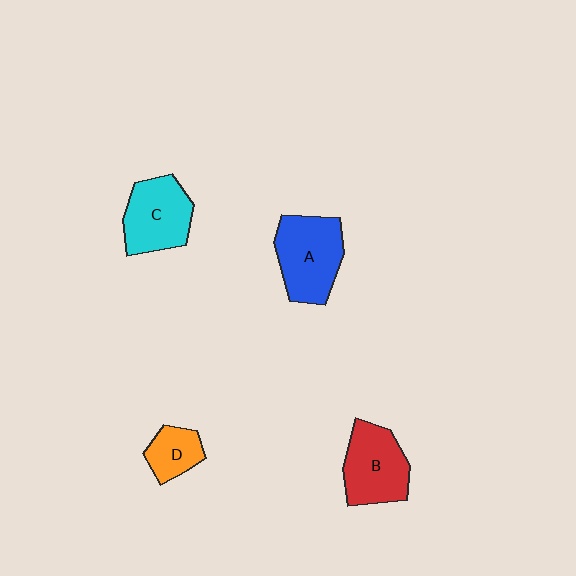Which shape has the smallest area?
Shape D (orange).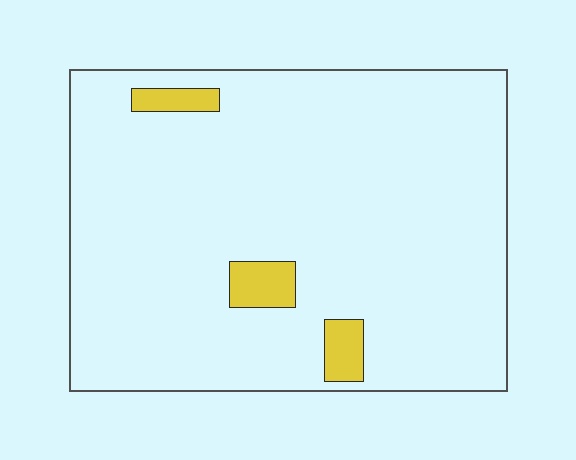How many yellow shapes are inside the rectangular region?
3.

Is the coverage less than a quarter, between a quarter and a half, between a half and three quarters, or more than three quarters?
Less than a quarter.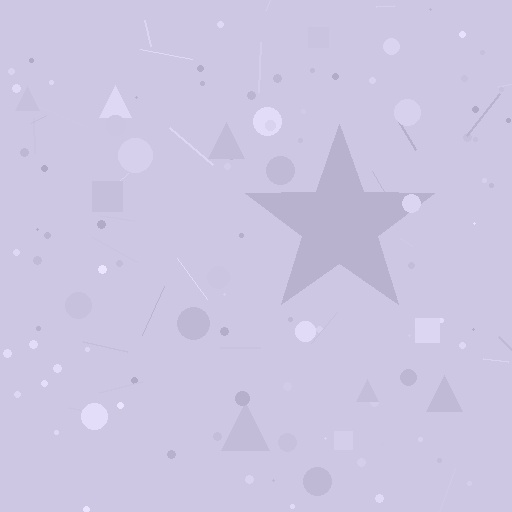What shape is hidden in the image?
A star is hidden in the image.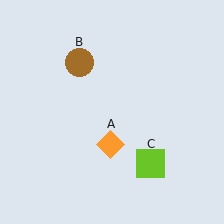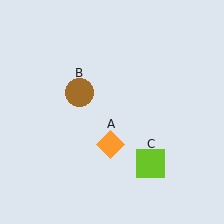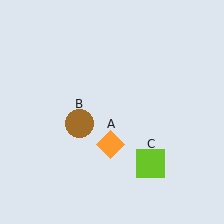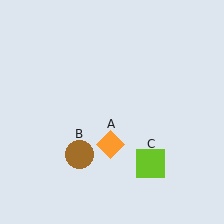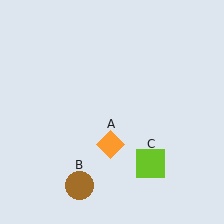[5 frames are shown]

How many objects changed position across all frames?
1 object changed position: brown circle (object B).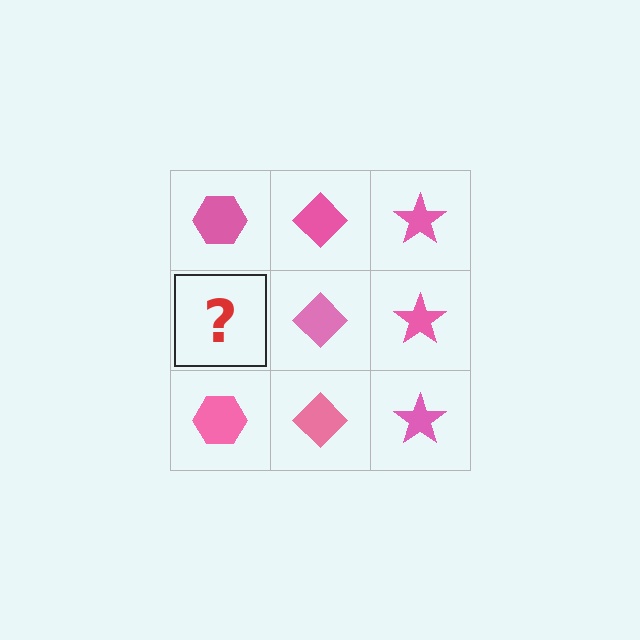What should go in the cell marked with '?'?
The missing cell should contain a pink hexagon.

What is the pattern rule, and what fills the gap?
The rule is that each column has a consistent shape. The gap should be filled with a pink hexagon.